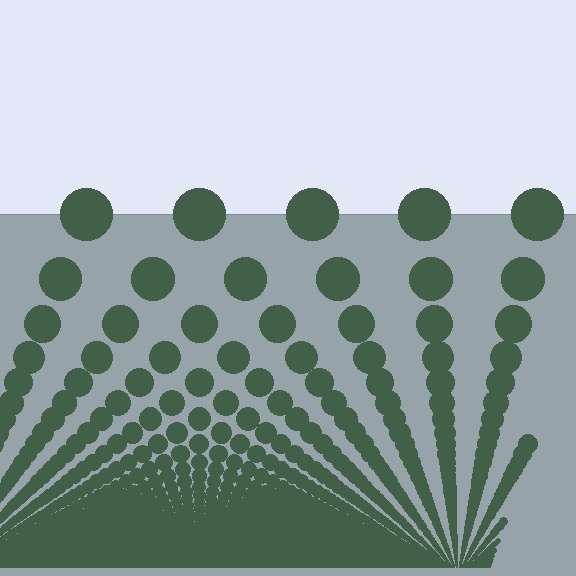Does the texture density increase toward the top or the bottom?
Density increases toward the bottom.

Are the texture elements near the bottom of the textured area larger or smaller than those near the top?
Smaller. The gradient is inverted — elements near the bottom are smaller and denser.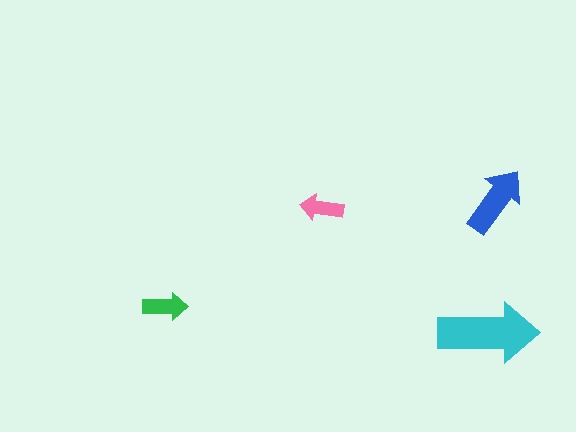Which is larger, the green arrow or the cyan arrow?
The cyan one.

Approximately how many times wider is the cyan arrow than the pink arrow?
About 2.5 times wider.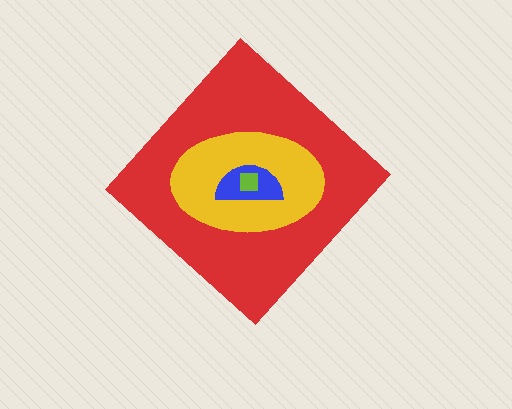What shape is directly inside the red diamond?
The yellow ellipse.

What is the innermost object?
The lime square.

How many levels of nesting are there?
4.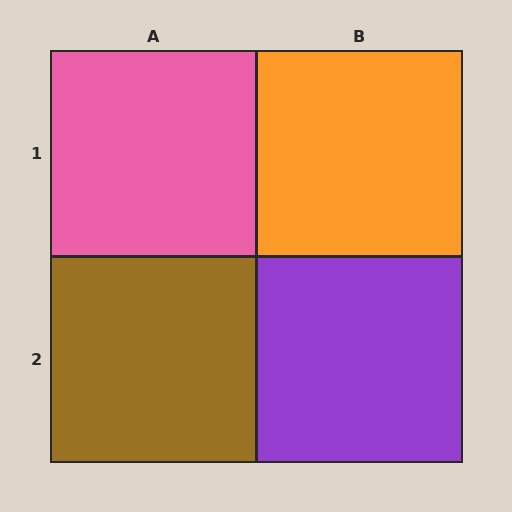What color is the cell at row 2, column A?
Brown.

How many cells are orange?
1 cell is orange.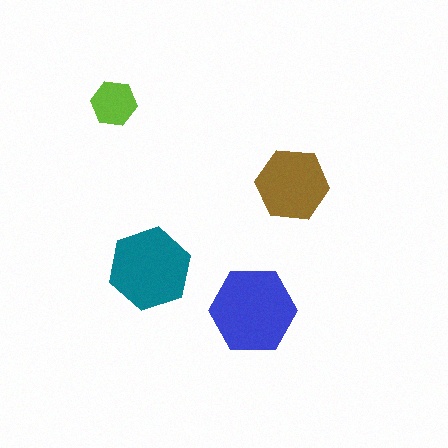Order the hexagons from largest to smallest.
the blue one, the teal one, the brown one, the lime one.